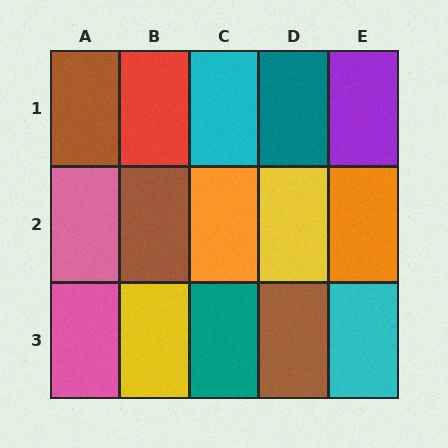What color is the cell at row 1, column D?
Teal.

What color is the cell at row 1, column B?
Red.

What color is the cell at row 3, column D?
Brown.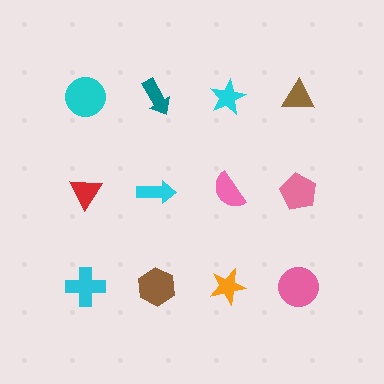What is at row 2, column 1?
A red triangle.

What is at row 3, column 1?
A cyan cross.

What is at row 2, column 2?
A cyan arrow.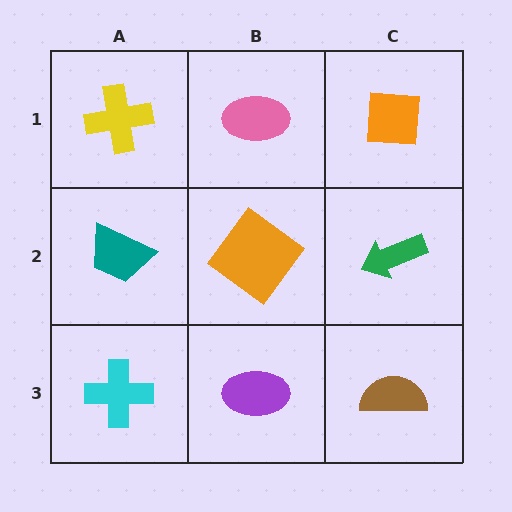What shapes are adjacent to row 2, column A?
A yellow cross (row 1, column A), a cyan cross (row 3, column A), an orange diamond (row 2, column B).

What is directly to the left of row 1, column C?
A pink ellipse.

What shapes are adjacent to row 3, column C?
A green arrow (row 2, column C), a purple ellipse (row 3, column B).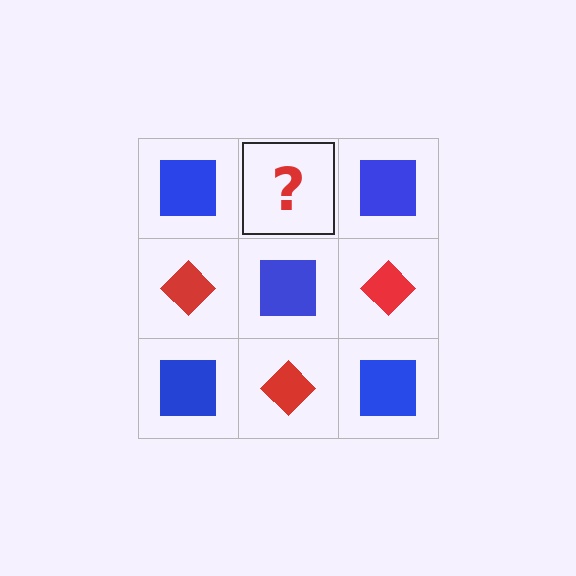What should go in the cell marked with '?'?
The missing cell should contain a red diamond.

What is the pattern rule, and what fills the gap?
The rule is that it alternates blue square and red diamond in a checkerboard pattern. The gap should be filled with a red diamond.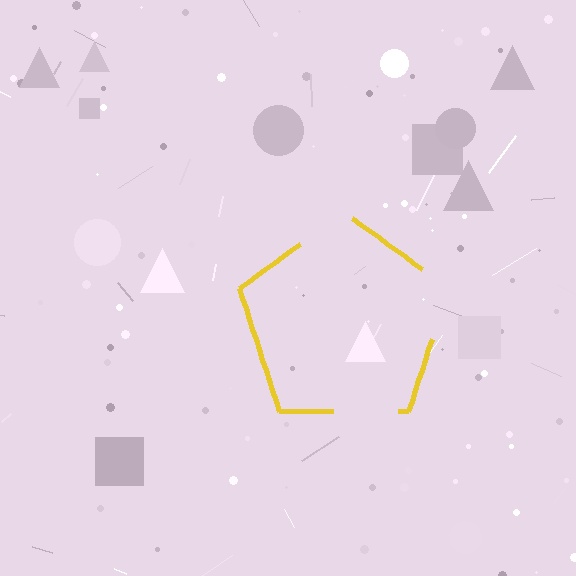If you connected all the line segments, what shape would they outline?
They would outline a pentagon.